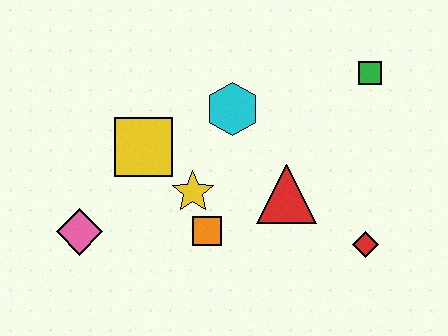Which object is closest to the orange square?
The yellow star is closest to the orange square.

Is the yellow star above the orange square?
Yes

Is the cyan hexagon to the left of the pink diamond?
No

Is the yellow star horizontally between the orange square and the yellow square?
Yes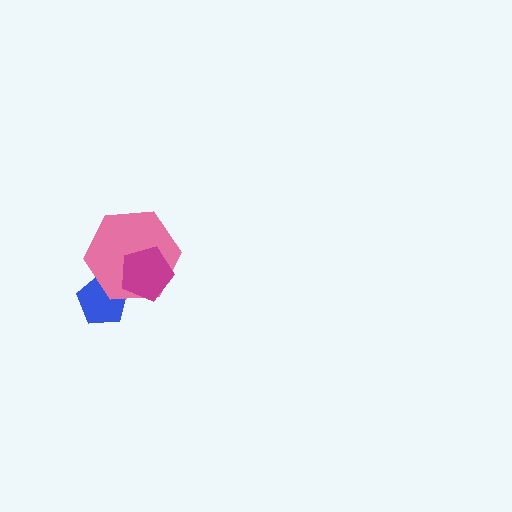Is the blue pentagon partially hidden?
Yes, it is partially covered by another shape.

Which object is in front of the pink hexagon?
The magenta pentagon is in front of the pink hexagon.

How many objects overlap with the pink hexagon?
2 objects overlap with the pink hexagon.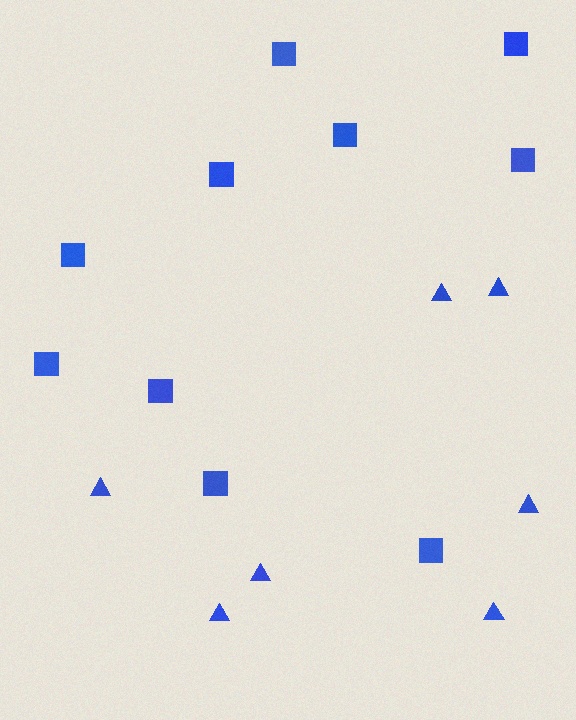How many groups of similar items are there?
There are 2 groups: one group of squares (10) and one group of triangles (7).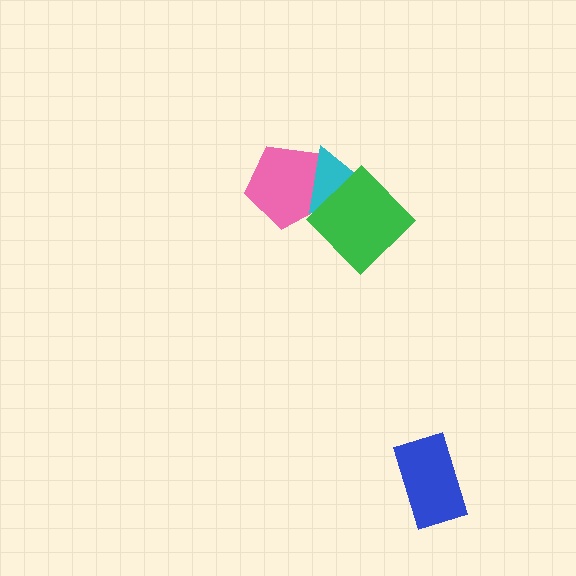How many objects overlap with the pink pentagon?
1 object overlaps with the pink pentagon.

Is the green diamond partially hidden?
No, no other shape covers it.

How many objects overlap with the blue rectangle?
0 objects overlap with the blue rectangle.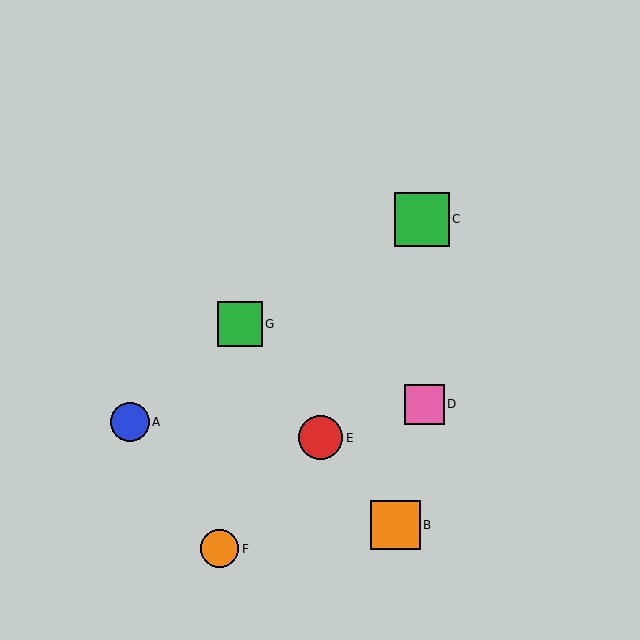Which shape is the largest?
The green square (labeled C) is the largest.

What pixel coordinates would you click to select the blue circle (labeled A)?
Click at (130, 422) to select the blue circle A.